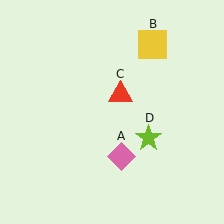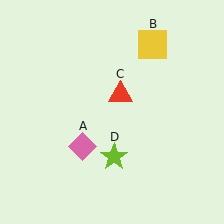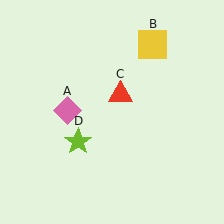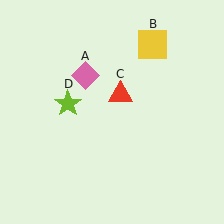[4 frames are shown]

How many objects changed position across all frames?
2 objects changed position: pink diamond (object A), lime star (object D).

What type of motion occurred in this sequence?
The pink diamond (object A), lime star (object D) rotated clockwise around the center of the scene.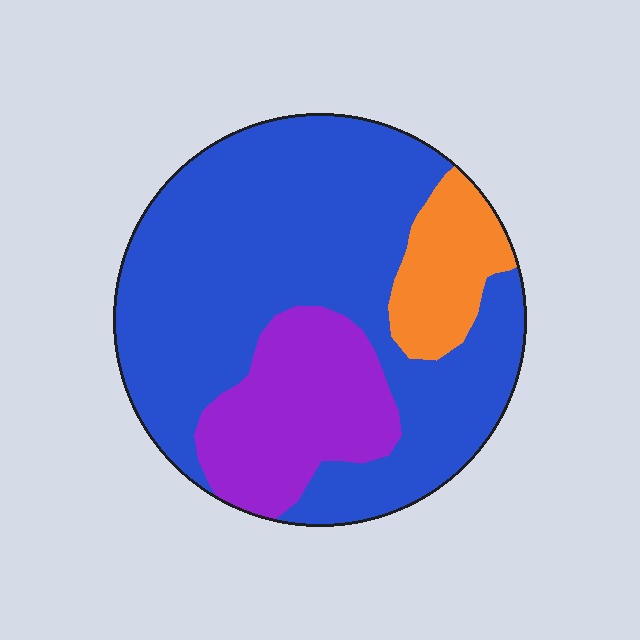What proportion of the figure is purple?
Purple takes up between a sixth and a third of the figure.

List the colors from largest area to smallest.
From largest to smallest: blue, purple, orange.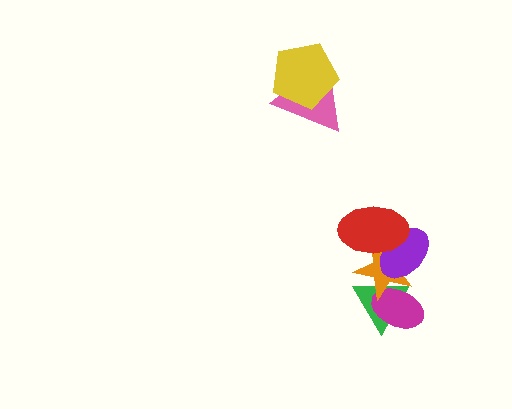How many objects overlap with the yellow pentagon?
1 object overlaps with the yellow pentagon.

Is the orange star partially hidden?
Yes, it is partially covered by another shape.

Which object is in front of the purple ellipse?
The red ellipse is in front of the purple ellipse.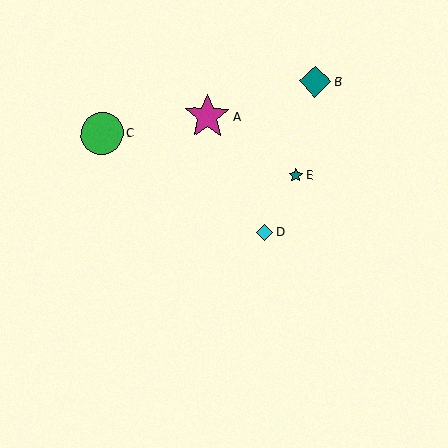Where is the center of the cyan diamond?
The center of the cyan diamond is at (264, 232).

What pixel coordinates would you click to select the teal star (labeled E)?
Click at (296, 176) to select the teal star E.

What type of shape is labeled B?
Shape B is a teal diamond.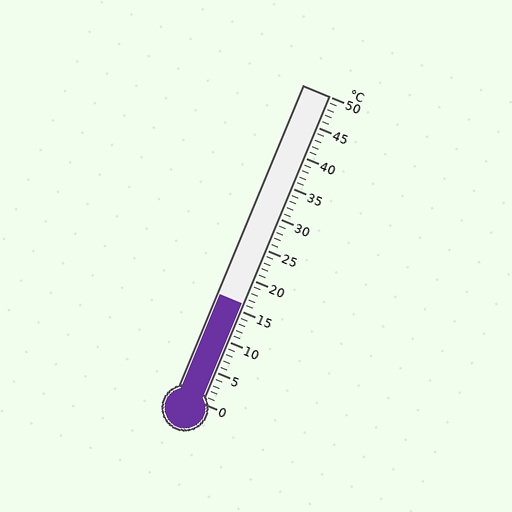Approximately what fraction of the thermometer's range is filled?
The thermometer is filled to approximately 30% of its range.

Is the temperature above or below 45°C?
The temperature is below 45°C.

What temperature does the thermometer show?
The thermometer shows approximately 16°C.